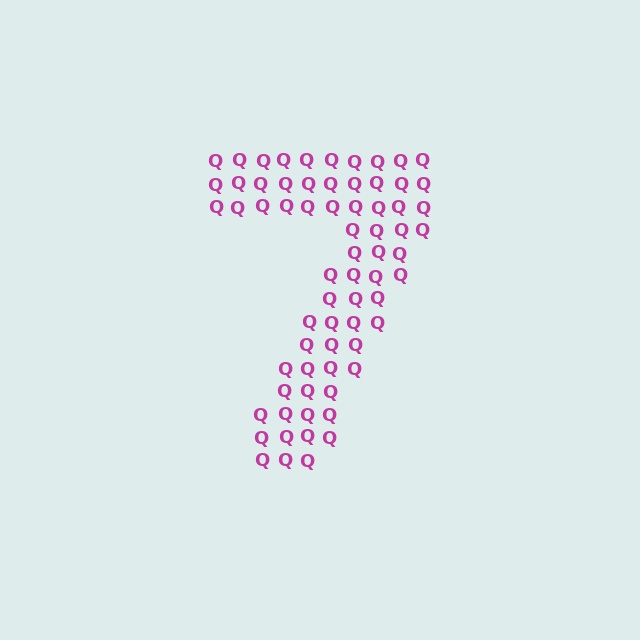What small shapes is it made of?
It is made of small letter Q's.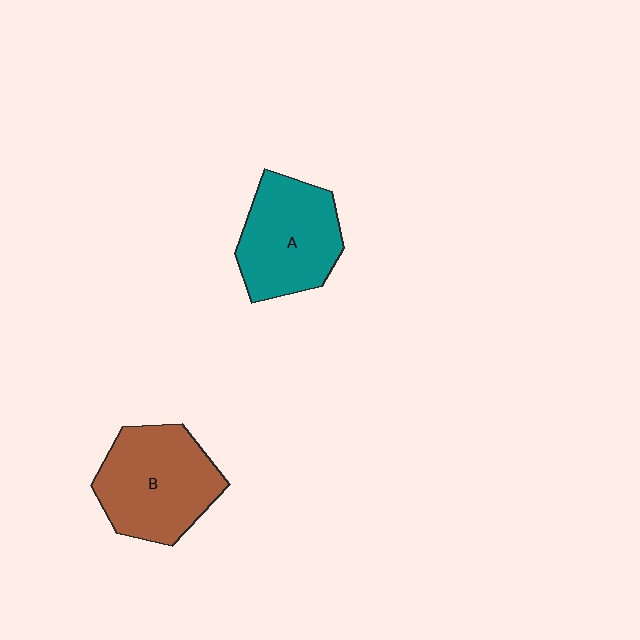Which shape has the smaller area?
Shape A (teal).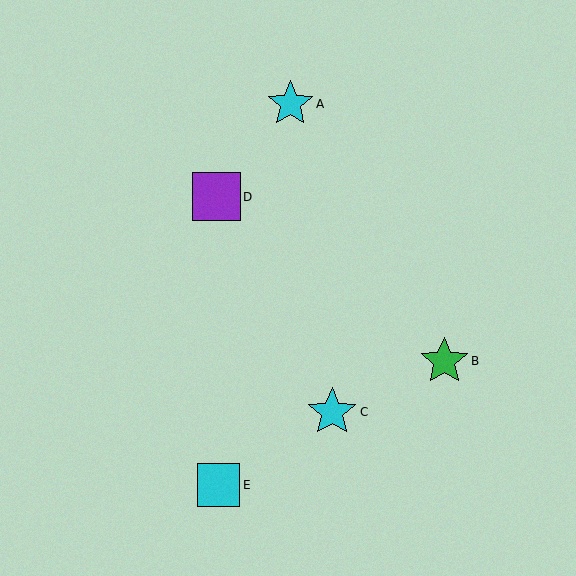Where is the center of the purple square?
The center of the purple square is at (216, 197).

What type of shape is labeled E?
Shape E is a cyan square.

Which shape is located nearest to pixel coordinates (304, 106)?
The cyan star (labeled A) at (290, 104) is nearest to that location.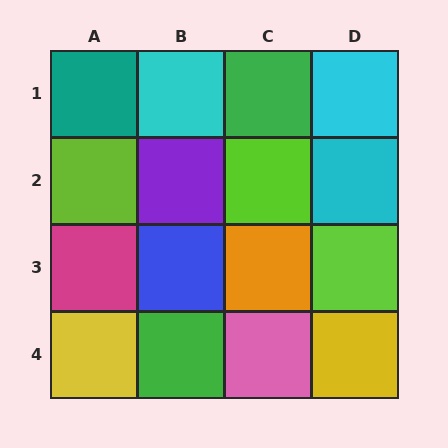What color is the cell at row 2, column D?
Cyan.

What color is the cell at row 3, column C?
Orange.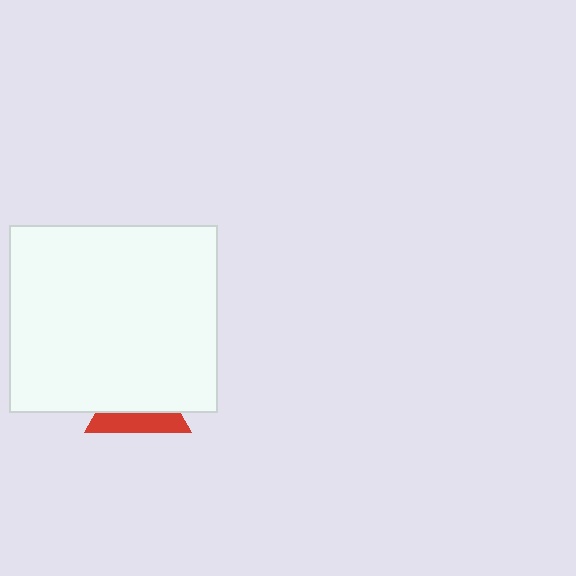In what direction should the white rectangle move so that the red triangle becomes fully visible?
The white rectangle should move up. That is the shortest direction to clear the overlap and leave the red triangle fully visible.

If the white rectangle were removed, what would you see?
You would see the complete red triangle.